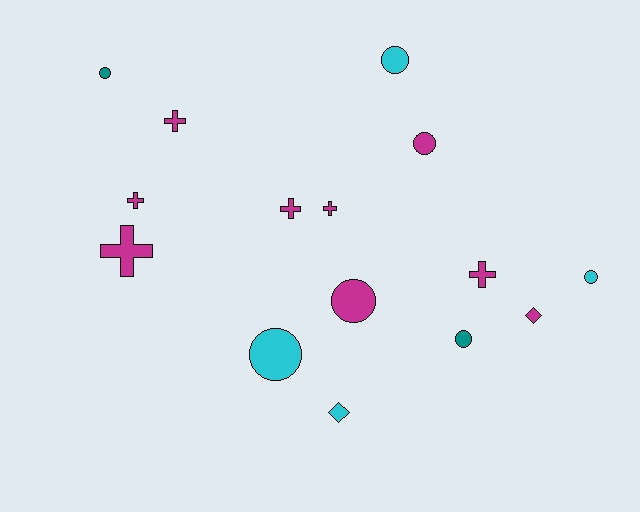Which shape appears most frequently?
Circle, with 7 objects.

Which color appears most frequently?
Magenta, with 9 objects.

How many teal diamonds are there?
There are no teal diamonds.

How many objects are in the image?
There are 15 objects.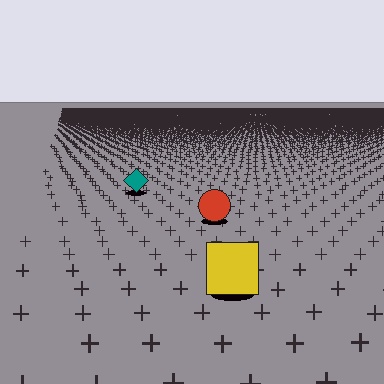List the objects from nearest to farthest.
From nearest to farthest: the yellow square, the red circle, the teal diamond.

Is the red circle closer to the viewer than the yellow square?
No. The yellow square is closer — you can tell from the texture gradient: the ground texture is coarser near it.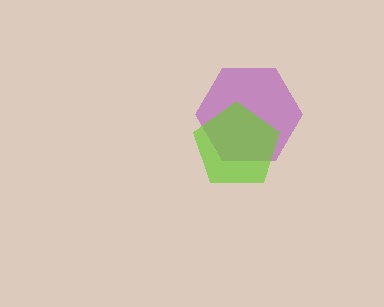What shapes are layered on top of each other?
The layered shapes are: a purple hexagon, a lime pentagon.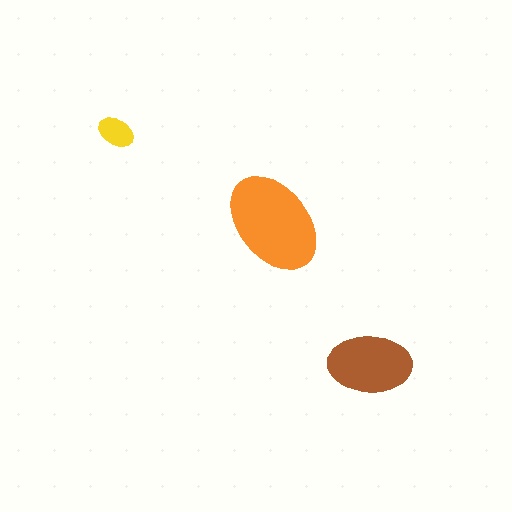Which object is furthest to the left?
The yellow ellipse is leftmost.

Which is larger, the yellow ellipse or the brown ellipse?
The brown one.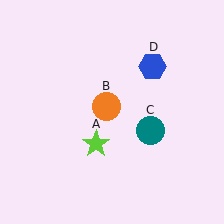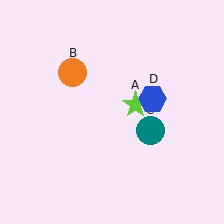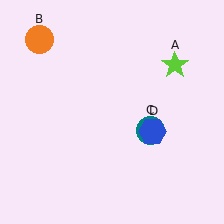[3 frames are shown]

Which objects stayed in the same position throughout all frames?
Teal circle (object C) remained stationary.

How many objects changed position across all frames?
3 objects changed position: lime star (object A), orange circle (object B), blue hexagon (object D).